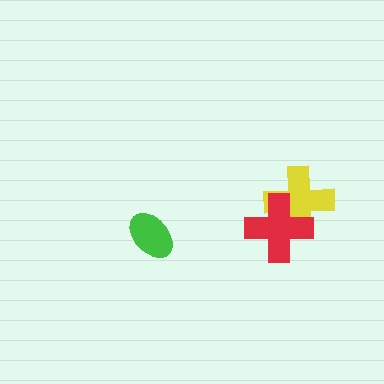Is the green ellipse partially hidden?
No, no other shape covers it.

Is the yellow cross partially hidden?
Yes, it is partially covered by another shape.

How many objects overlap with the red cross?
1 object overlaps with the red cross.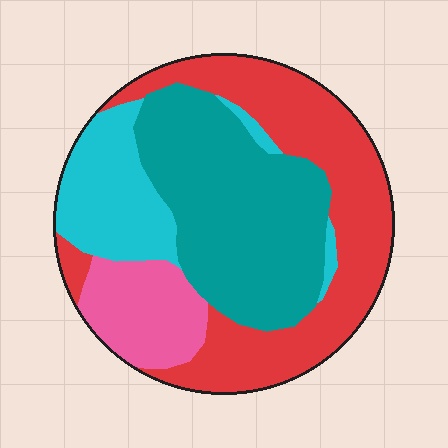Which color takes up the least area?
Pink, at roughly 10%.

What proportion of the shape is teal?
Teal covers roughly 35% of the shape.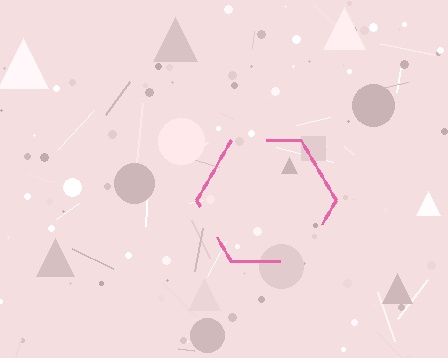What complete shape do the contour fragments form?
The contour fragments form a hexagon.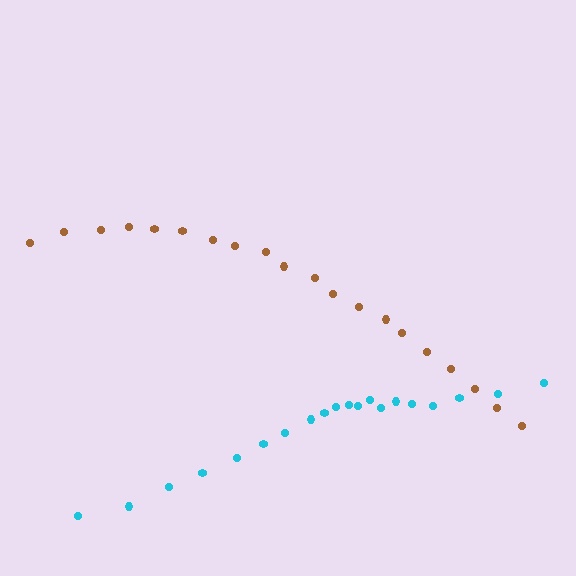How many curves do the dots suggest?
There are 2 distinct paths.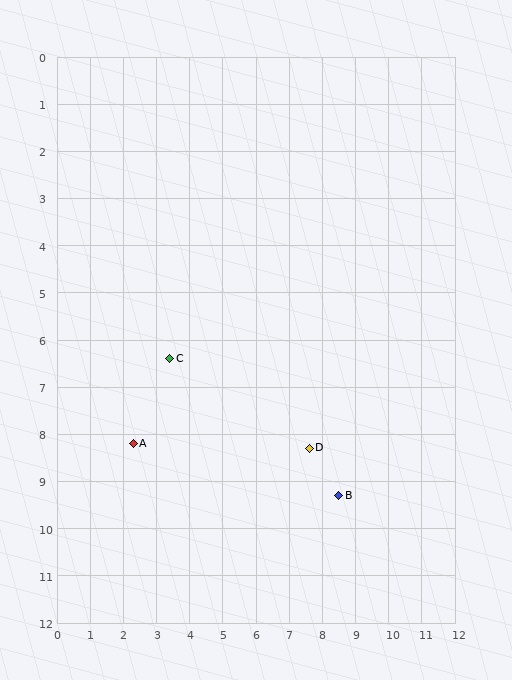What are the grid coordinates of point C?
Point C is at approximately (3.4, 6.4).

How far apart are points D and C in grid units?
Points D and C are about 4.6 grid units apart.